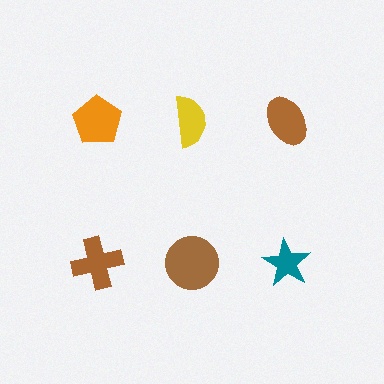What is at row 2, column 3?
A teal star.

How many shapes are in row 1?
3 shapes.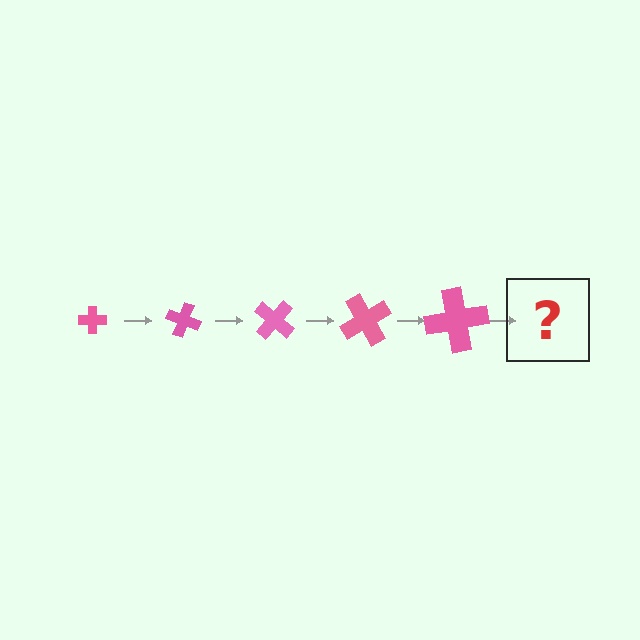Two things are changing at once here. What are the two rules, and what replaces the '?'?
The two rules are that the cross grows larger each step and it rotates 20 degrees each step. The '?' should be a cross, larger than the previous one and rotated 100 degrees from the start.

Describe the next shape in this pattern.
It should be a cross, larger than the previous one and rotated 100 degrees from the start.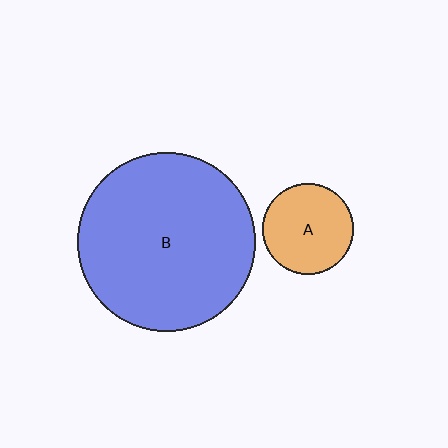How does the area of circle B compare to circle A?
Approximately 3.8 times.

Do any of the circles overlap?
No, none of the circles overlap.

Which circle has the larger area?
Circle B (blue).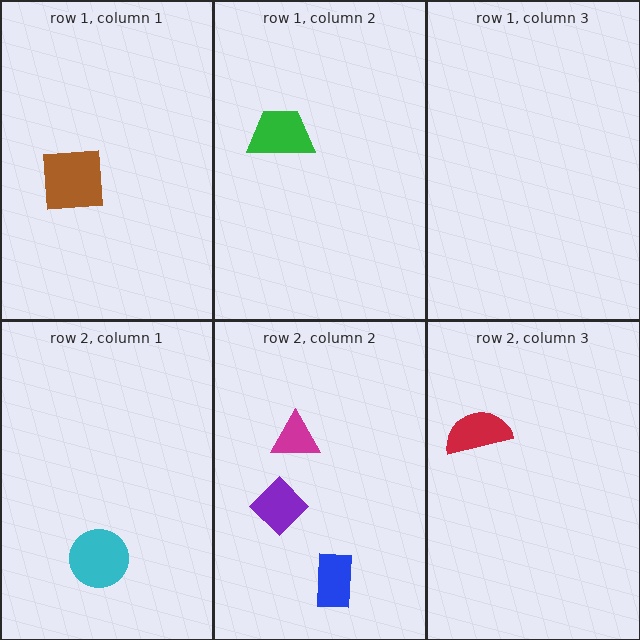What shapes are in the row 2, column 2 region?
The purple diamond, the blue rectangle, the magenta triangle.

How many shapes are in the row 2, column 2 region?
3.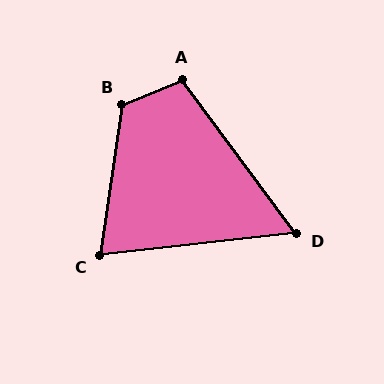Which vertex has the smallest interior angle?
D, at approximately 60 degrees.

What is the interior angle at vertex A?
Approximately 105 degrees (obtuse).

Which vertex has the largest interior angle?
B, at approximately 120 degrees.